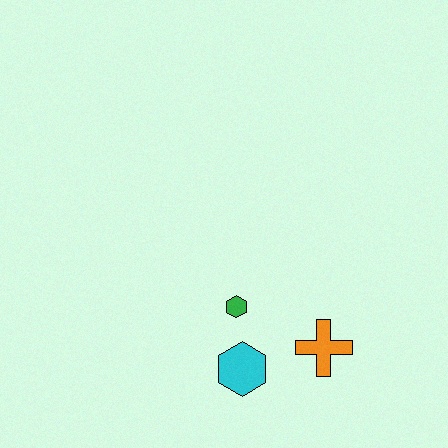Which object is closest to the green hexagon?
The cyan hexagon is closest to the green hexagon.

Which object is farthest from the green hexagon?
The orange cross is farthest from the green hexagon.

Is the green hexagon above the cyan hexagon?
Yes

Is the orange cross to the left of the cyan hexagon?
No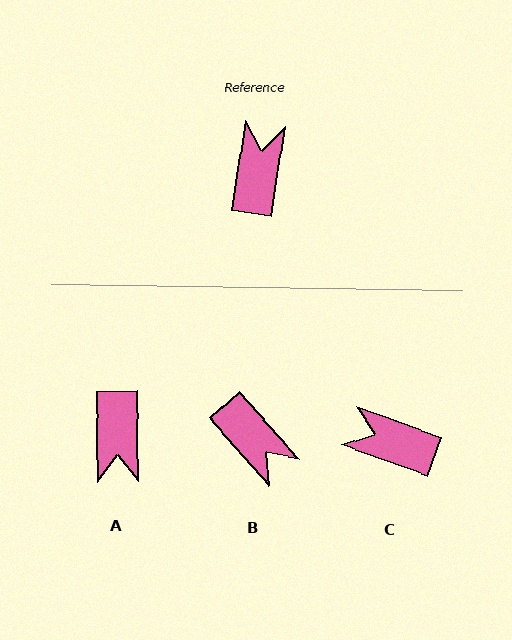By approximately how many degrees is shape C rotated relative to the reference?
Approximately 79 degrees counter-clockwise.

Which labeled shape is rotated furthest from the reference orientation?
A, about 170 degrees away.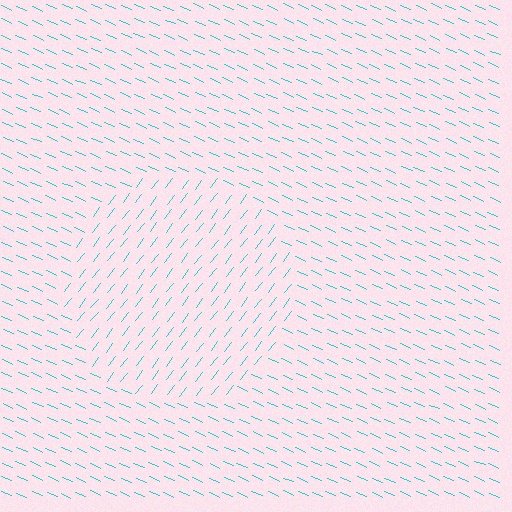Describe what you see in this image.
The image is filled with small cyan line segments. A circle region in the image has lines oriented differently from the surrounding lines, creating a visible texture boundary.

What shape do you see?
I see a circle.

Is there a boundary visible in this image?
Yes, there is a texture boundary formed by a change in line orientation.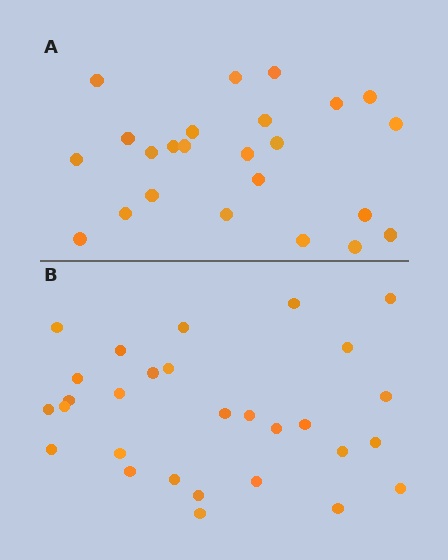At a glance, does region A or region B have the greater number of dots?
Region B (the bottom region) has more dots.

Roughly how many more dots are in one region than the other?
Region B has about 5 more dots than region A.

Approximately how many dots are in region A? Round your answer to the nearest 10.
About 20 dots. (The exact count is 24, which rounds to 20.)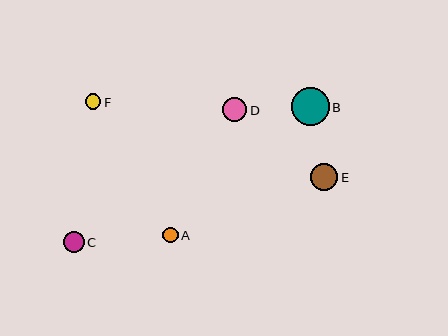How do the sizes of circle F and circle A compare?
Circle F and circle A are approximately the same size.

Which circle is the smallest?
Circle A is the smallest with a size of approximately 16 pixels.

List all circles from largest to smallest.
From largest to smallest: B, E, D, C, F, A.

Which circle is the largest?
Circle B is the largest with a size of approximately 38 pixels.